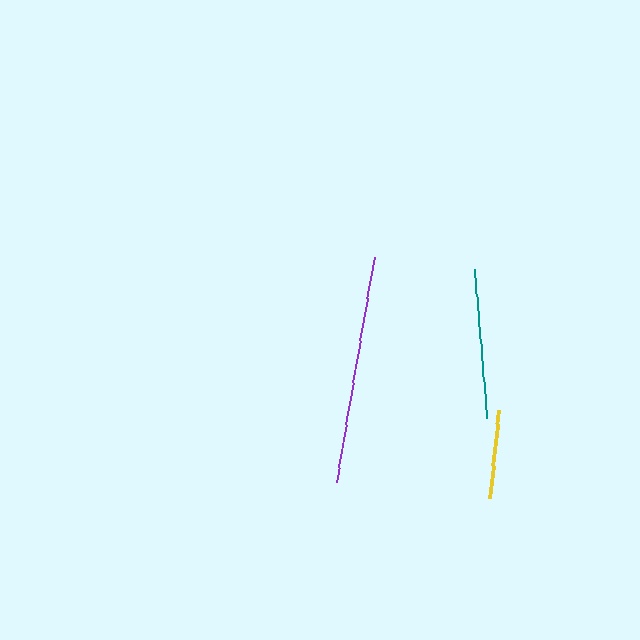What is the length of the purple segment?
The purple segment is approximately 228 pixels long.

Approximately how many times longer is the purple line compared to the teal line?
The purple line is approximately 1.5 times the length of the teal line.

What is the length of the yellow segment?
The yellow segment is approximately 89 pixels long.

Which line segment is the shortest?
The yellow line is the shortest at approximately 89 pixels.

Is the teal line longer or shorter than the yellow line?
The teal line is longer than the yellow line.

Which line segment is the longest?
The purple line is the longest at approximately 228 pixels.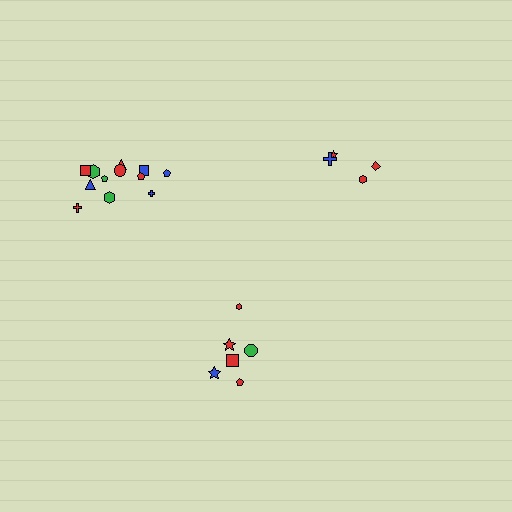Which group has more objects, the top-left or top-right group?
The top-left group.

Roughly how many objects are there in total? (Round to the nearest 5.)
Roughly 20 objects in total.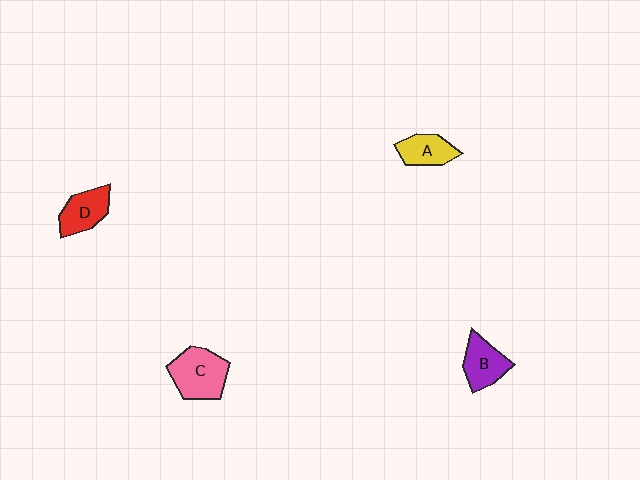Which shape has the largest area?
Shape C (pink).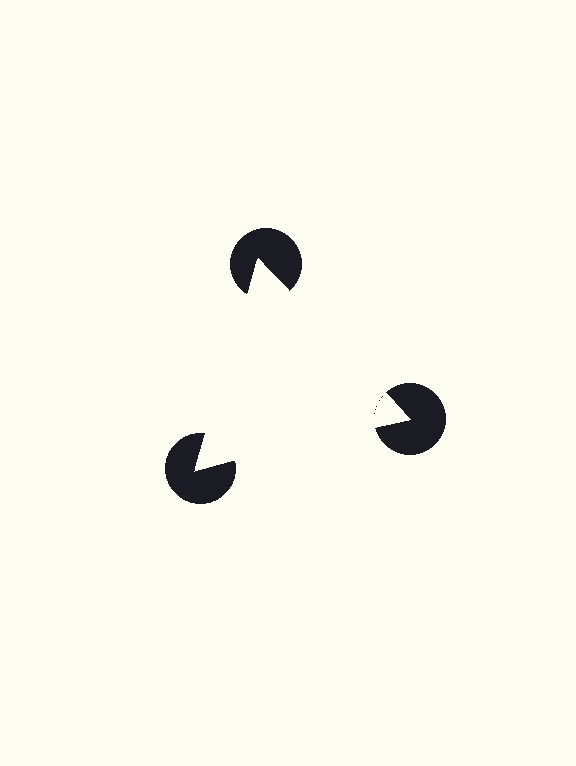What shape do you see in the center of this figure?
An illusory triangle — its edges are inferred from the aligned wedge cuts in the pac-man discs, not physically drawn.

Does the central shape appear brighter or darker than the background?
It typically appears slightly brighter than the background, even though no actual brightness change is drawn.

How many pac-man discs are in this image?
There are 3 — one at each vertex of the illusory triangle.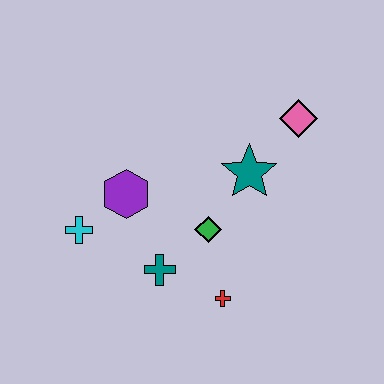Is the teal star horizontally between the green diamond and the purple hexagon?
No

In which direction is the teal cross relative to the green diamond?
The teal cross is to the left of the green diamond.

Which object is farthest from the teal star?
The cyan cross is farthest from the teal star.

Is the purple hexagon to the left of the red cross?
Yes